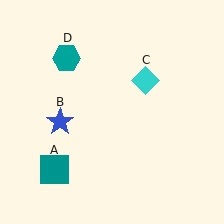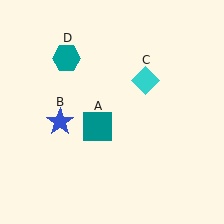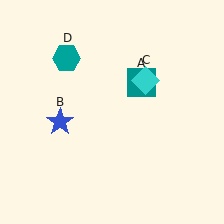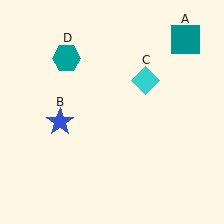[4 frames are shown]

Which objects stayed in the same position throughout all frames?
Blue star (object B) and cyan diamond (object C) and teal hexagon (object D) remained stationary.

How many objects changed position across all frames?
1 object changed position: teal square (object A).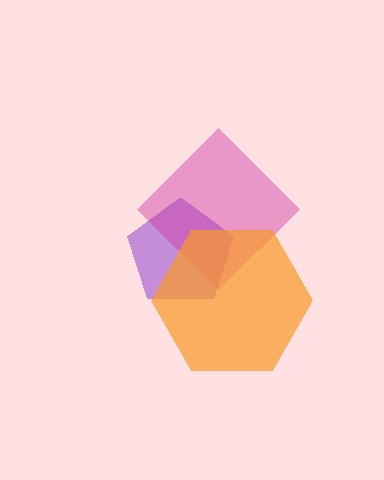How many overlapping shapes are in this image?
There are 3 overlapping shapes in the image.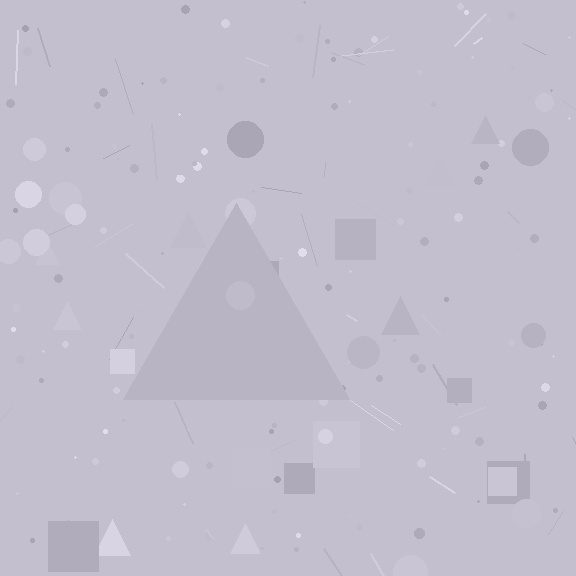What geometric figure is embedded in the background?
A triangle is embedded in the background.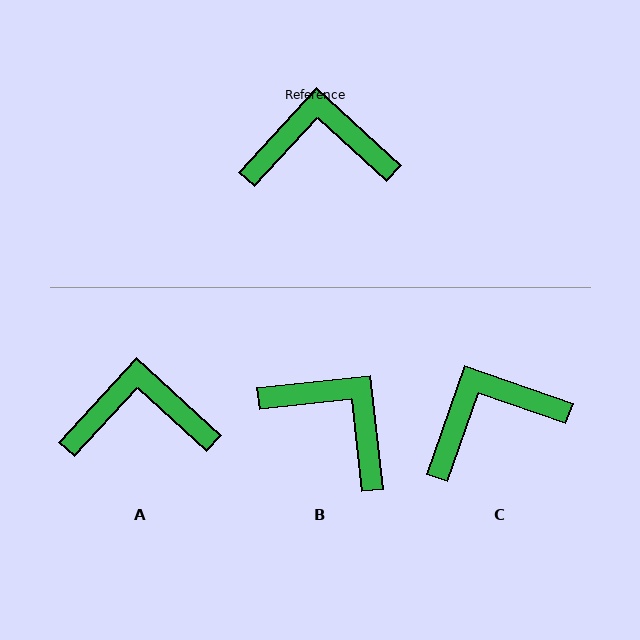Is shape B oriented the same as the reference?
No, it is off by about 41 degrees.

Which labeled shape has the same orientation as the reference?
A.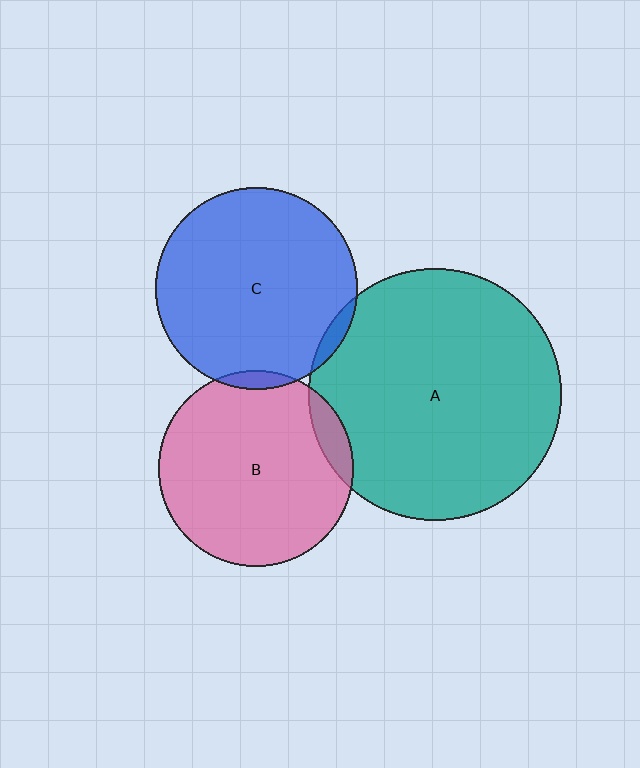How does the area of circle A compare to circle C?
Approximately 1.6 times.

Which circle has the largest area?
Circle A (teal).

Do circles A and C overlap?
Yes.